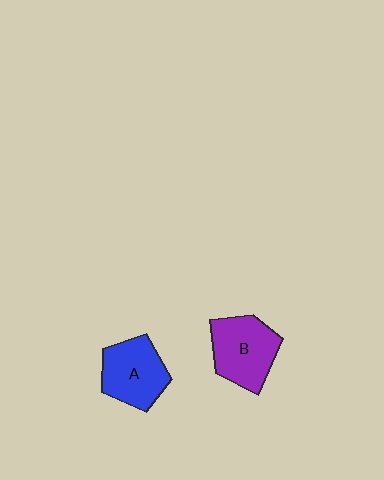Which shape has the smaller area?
Shape A (blue).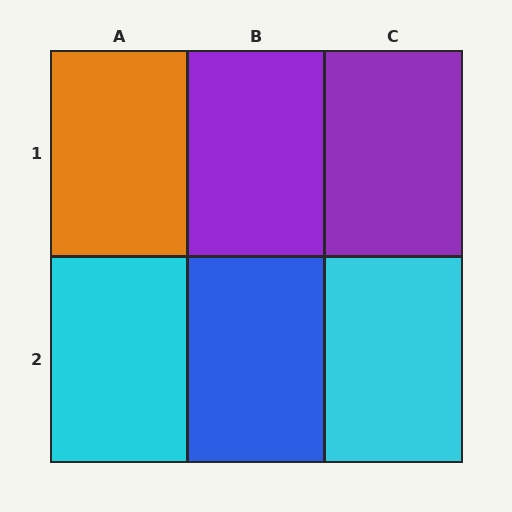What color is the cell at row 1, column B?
Purple.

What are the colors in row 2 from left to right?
Cyan, blue, cyan.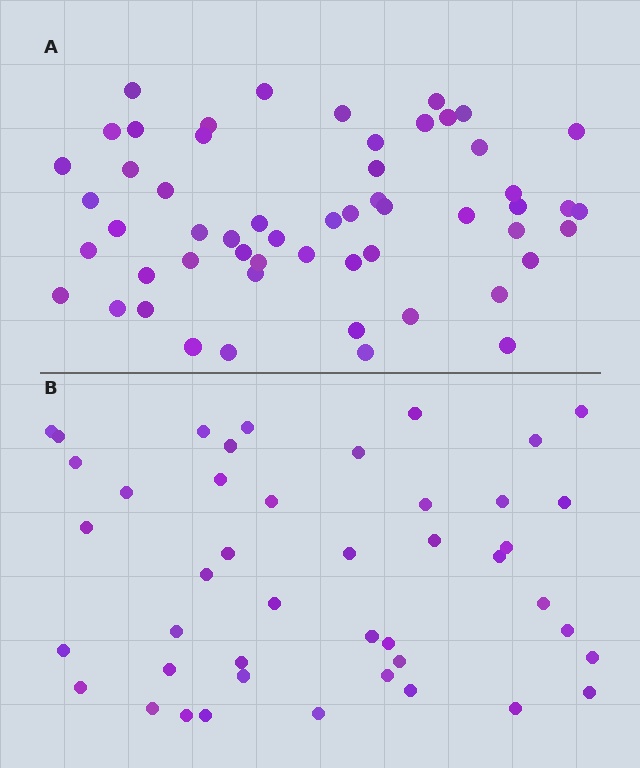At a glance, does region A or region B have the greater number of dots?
Region A (the top region) has more dots.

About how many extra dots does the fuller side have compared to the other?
Region A has roughly 12 or so more dots than region B.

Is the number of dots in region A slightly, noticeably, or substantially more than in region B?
Region A has noticeably more, but not dramatically so. The ratio is roughly 1.2 to 1.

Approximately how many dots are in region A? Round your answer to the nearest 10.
About 60 dots. (The exact count is 55, which rounds to 60.)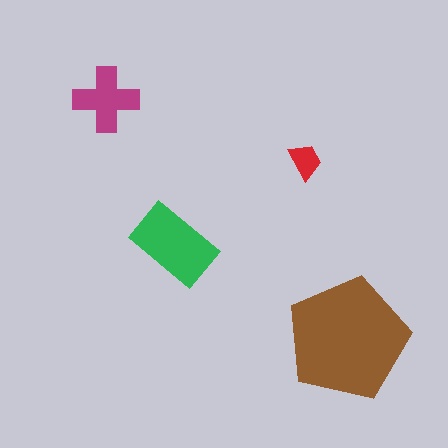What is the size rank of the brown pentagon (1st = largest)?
1st.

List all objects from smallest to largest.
The red trapezoid, the magenta cross, the green rectangle, the brown pentagon.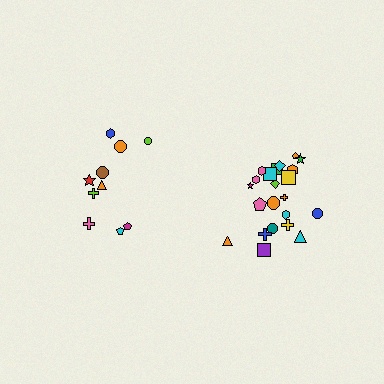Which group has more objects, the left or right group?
The right group.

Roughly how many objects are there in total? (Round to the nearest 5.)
Roughly 30 objects in total.